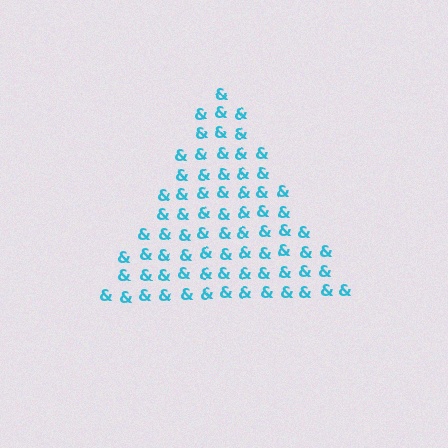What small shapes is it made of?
It is made of small ampersands.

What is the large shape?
The large shape is a triangle.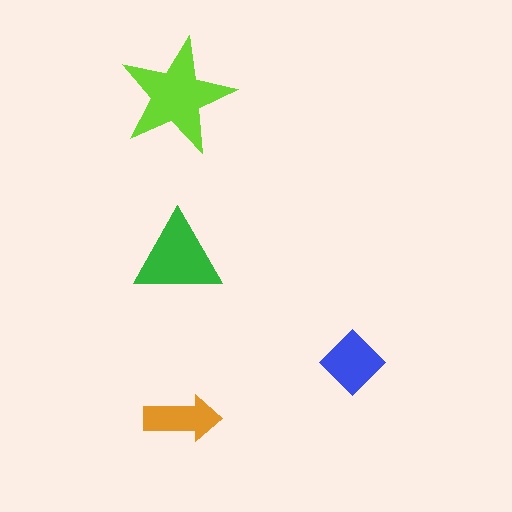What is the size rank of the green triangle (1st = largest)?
2nd.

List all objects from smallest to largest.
The orange arrow, the blue diamond, the green triangle, the lime star.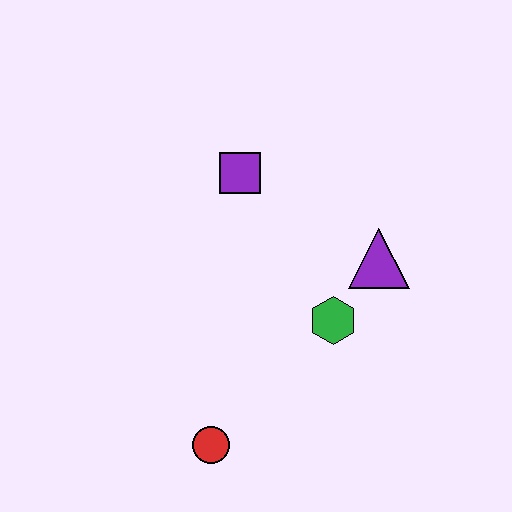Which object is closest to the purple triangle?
The green hexagon is closest to the purple triangle.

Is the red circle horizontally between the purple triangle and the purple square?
No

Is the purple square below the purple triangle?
No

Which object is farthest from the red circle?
The purple square is farthest from the red circle.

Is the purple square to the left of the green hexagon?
Yes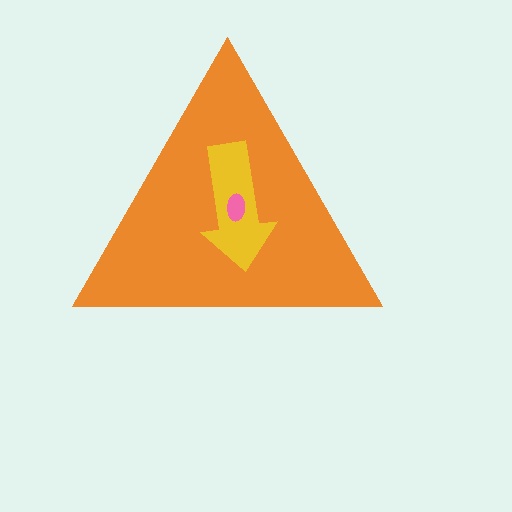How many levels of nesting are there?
3.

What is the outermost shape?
The orange triangle.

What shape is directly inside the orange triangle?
The yellow arrow.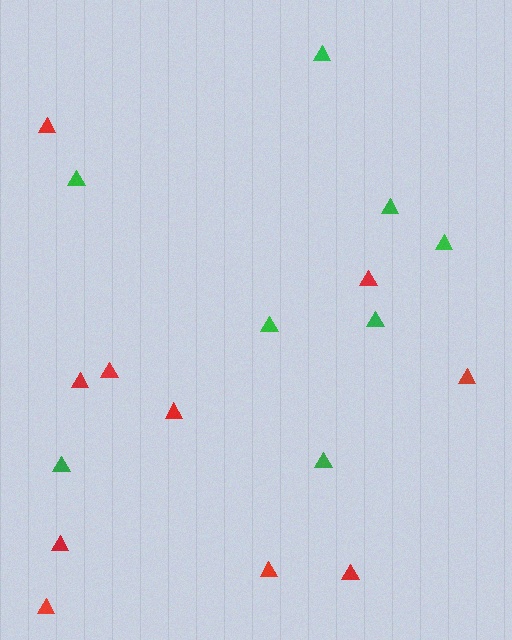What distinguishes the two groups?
There are 2 groups: one group of red triangles (10) and one group of green triangles (8).